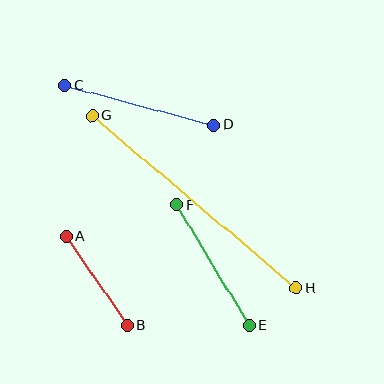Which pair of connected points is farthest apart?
Points G and H are farthest apart.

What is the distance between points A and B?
The distance is approximately 108 pixels.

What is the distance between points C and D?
The distance is approximately 154 pixels.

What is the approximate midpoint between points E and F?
The midpoint is at approximately (213, 265) pixels.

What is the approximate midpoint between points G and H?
The midpoint is at approximately (194, 202) pixels.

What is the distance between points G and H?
The distance is approximately 267 pixels.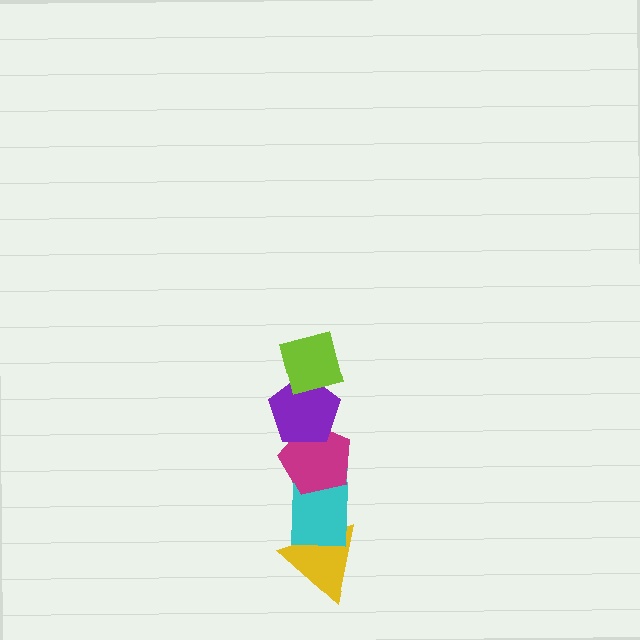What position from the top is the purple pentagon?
The purple pentagon is 2nd from the top.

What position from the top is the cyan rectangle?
The cyan rectangle is 4th from the top.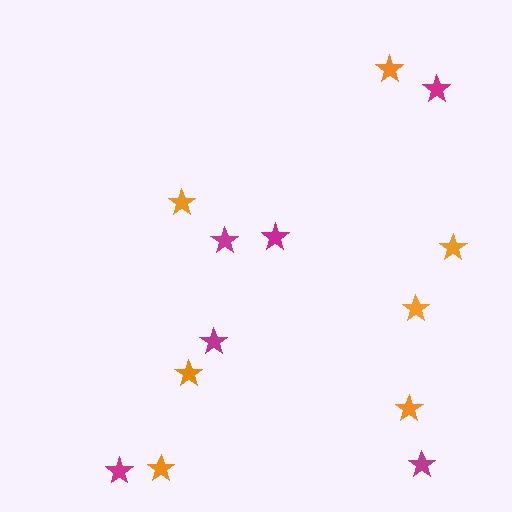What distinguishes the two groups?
There are 2 groups: one group of magenta stars (6) and one group of orange stars (7).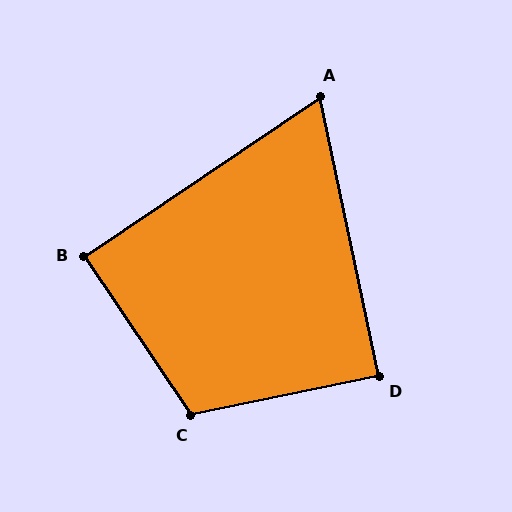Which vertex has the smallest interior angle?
A, at approximately 68 degrees.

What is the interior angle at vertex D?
Approximately 90 degrees (approximately right).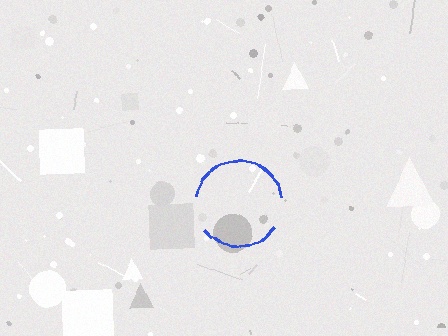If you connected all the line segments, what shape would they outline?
They would outline a circle.